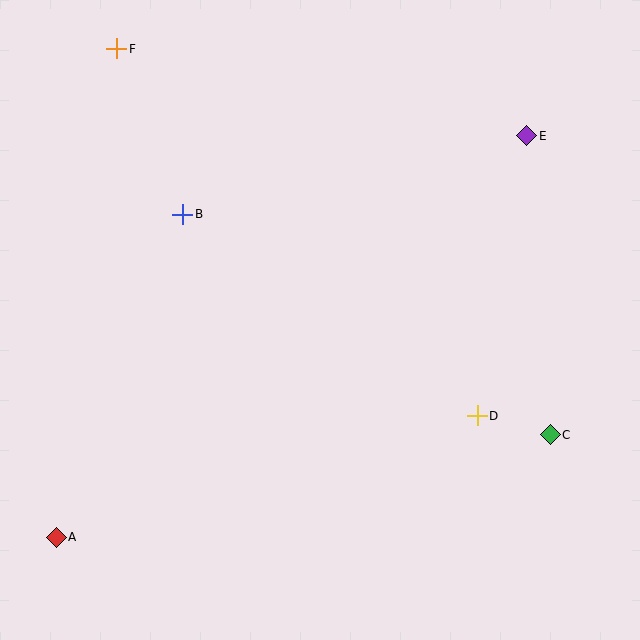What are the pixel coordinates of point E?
Point E is at (527, 136).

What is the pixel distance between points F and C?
The distance between F and C is 581 pixels.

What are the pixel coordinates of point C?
Point C is at (550, 435).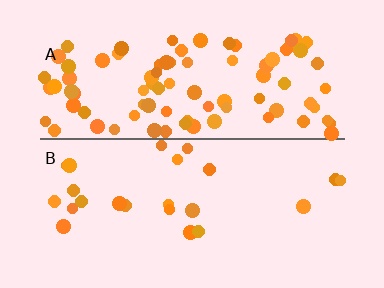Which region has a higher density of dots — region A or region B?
A (the top).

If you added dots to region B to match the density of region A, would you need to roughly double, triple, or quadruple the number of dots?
Approximately quadruple.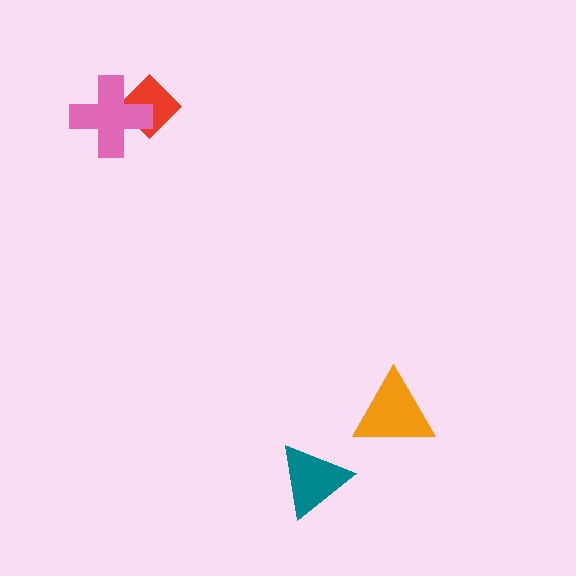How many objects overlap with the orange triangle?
0 objects overlap with the orange triangle.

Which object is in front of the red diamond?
The pink cross is in front of the red diamond.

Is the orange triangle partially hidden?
No, no other shape covers it.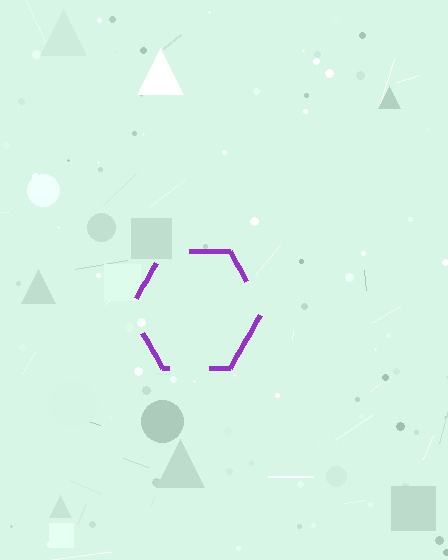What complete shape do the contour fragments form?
The contour fragments form a hexagon.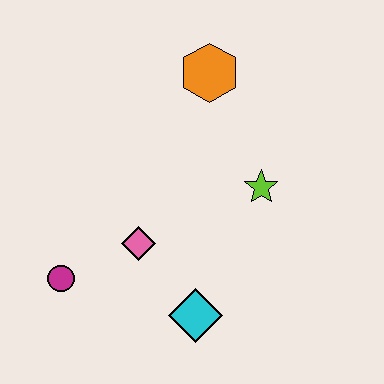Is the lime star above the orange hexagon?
No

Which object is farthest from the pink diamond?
The orange hexagon is farthest from the pink diamond.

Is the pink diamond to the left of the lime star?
Yes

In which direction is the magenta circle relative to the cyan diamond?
The magenta circle is to the left of the cyan diamond.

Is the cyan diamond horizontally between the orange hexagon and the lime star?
No